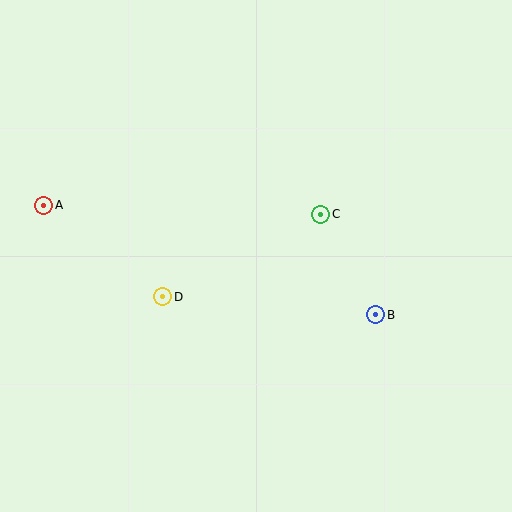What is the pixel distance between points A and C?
The distance between A and C is 277 pixels.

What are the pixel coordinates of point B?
Point B is at (376, 315).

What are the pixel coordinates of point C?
Point C is at (321, 214).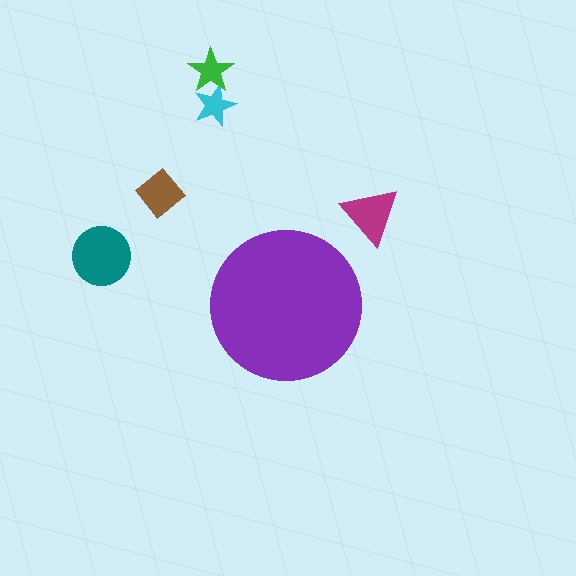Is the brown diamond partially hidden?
No, the brown diamond is fully visible.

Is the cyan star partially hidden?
No, the cyan star is fully visible.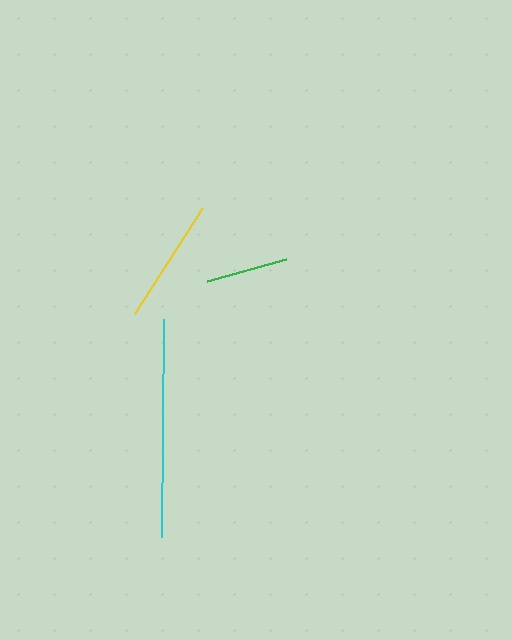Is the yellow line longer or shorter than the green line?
The yellow line is longer than the green line.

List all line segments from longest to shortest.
From longest to shortest: cyan, yellow, green.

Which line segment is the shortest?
The green line is the shortest at approximately 83 pixels.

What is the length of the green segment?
The green segment is approximately 83 pixels long.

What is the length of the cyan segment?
The cyan segment is approximately 219 pixels long.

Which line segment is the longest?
The cyan line is the longest at approximately 219 pixels.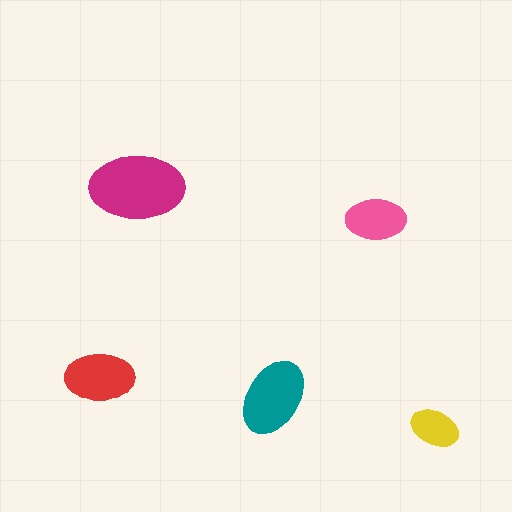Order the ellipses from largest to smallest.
the magenta one, the teal one, the red one, the pink one, the yellow one.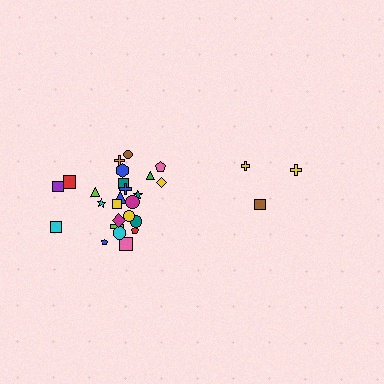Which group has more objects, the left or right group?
The left group.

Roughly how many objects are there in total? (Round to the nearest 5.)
Roughly 30 objects in total.